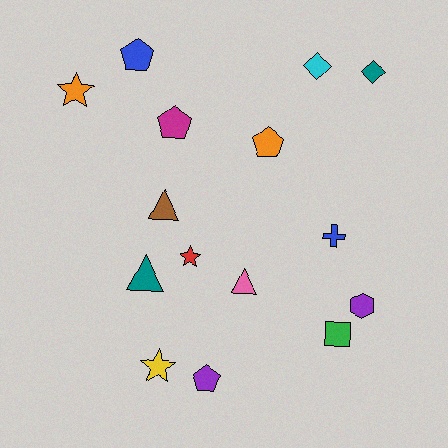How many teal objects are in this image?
There are 2 teal objects.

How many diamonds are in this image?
There are 2 diamonds.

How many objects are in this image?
There are 15 objects.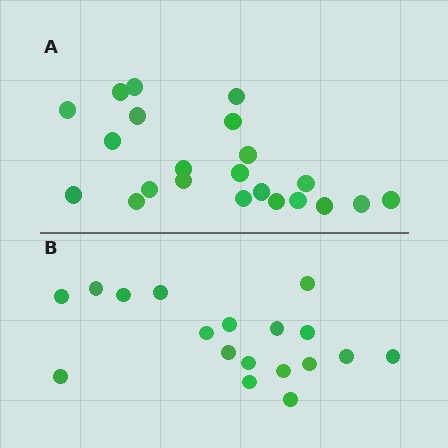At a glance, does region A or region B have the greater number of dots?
Region A (the top region) has more dots.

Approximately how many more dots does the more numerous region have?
Region A has about 4 more dots than region B.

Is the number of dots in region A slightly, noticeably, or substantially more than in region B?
Region A has only slightly more — the two regions are fairly close. The ratio is roughly 1.2 to 1.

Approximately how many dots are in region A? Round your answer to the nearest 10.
About 20 dots. (The exact count is 22, which rounds to 20.)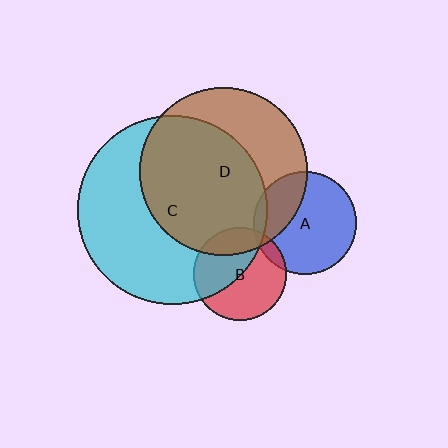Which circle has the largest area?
Circle C (cyan).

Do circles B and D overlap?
Yes.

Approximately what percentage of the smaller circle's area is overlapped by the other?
Approximately 20%.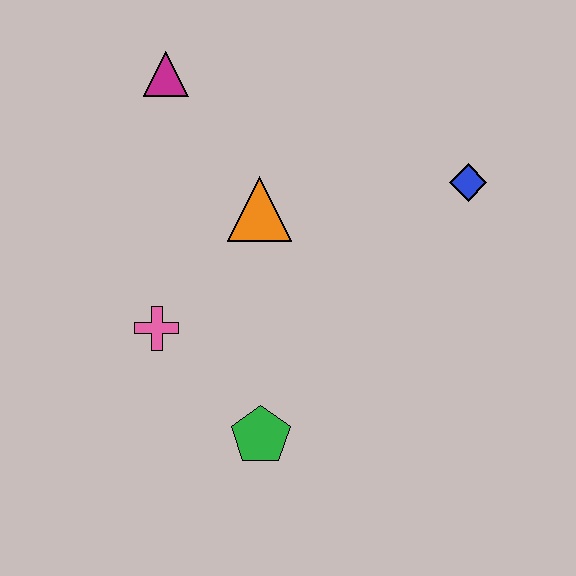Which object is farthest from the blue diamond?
The pink cross is farthest from the blue diamond.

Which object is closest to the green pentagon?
The pink cross is closest to the green pentagon.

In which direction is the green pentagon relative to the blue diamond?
The green pentagon is below the blue diamond.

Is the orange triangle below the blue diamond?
Yes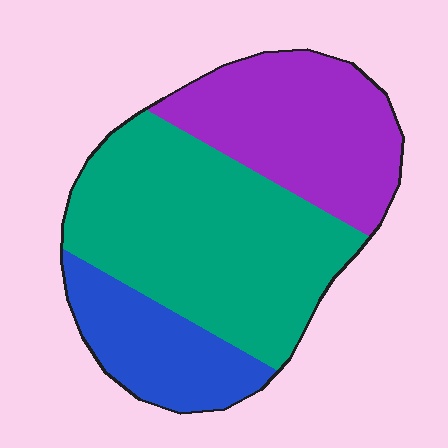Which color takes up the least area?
Blue, at roughly 20%.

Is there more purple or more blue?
Purple.